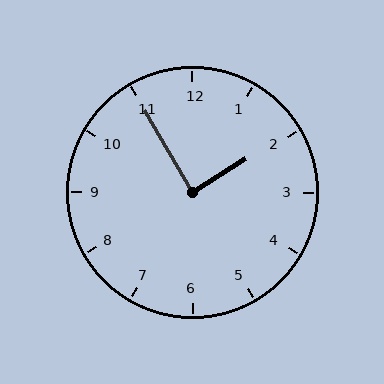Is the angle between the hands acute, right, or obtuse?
It is right.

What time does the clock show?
1:55.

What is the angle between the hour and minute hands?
Approximately 88 degrees.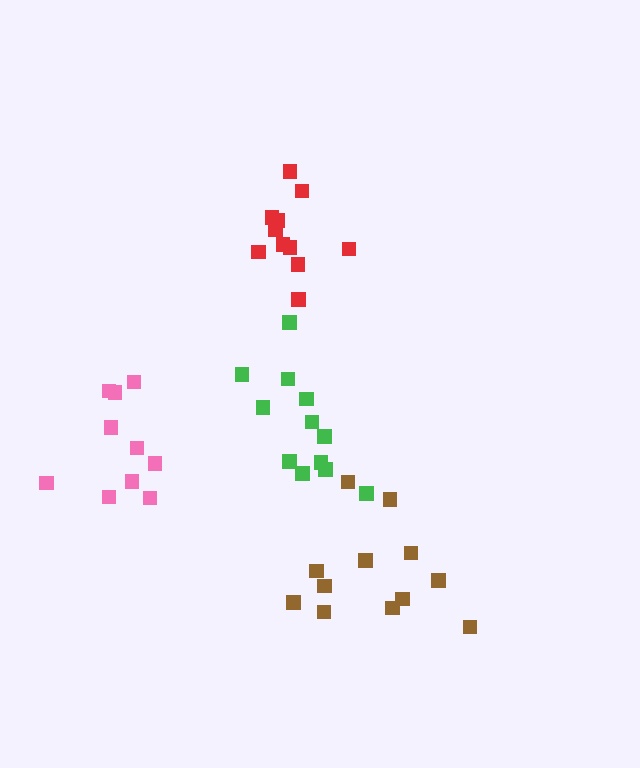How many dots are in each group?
Group 1: 12 dots, Group 2: 10 dots, Group 3: 12 dots, Group 4: 12 dots (46 total).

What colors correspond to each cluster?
The clusters are colored: brown, pink, red, green.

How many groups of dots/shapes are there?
There are 4 groups.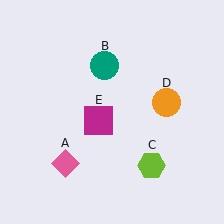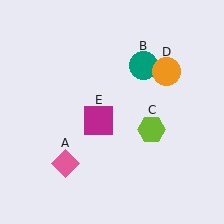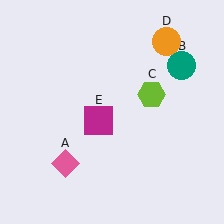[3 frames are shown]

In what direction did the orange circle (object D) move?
The orange circle (object D) moved up.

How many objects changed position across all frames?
3 objects changed position: teal circle (object B), lime hexagon (object C), orange circle (object D).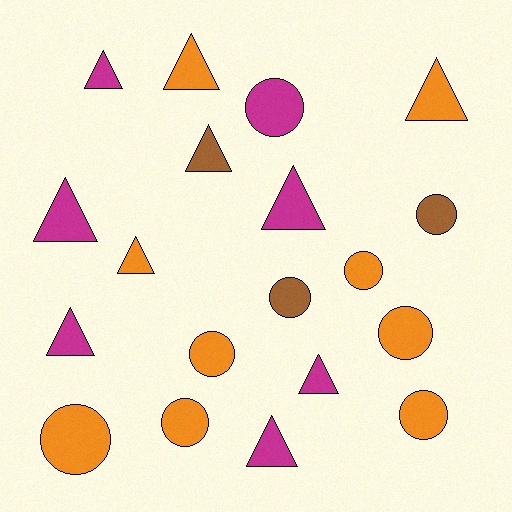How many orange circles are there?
There are 6 orange circles.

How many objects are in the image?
There are 19 objects.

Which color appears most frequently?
Orange, with 9 objects.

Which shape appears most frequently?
Triangle, with 10 objects.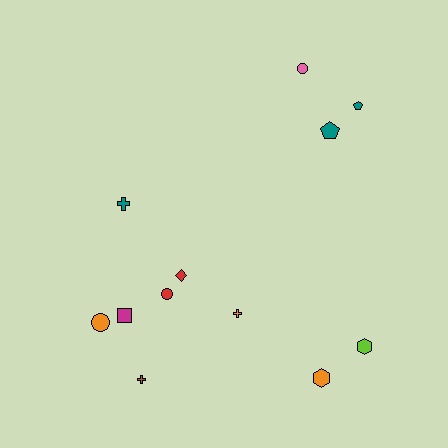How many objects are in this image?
There are 12 objects.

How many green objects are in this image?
There are no green objects.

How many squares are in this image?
There is 1 square.